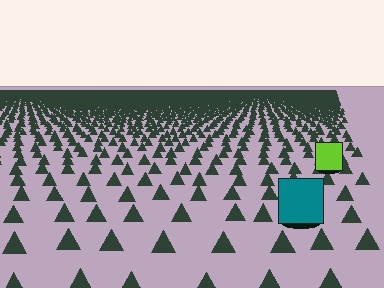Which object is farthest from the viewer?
The lime square is farthest from the viewer. It appears smaller and the ground texture around it is denser.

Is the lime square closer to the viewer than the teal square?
No. The teal square is closer — you can tell from the texture gradient: the ground texture is coarser near it.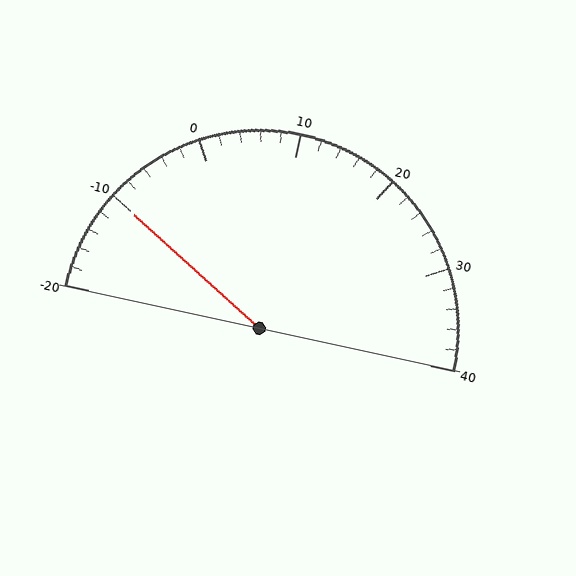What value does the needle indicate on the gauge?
The needle indicates approximately -10.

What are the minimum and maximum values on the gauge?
The gauge ranges from -20 to 40.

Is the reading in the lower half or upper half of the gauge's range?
The reading is in the lower half of the range (-20 to 40).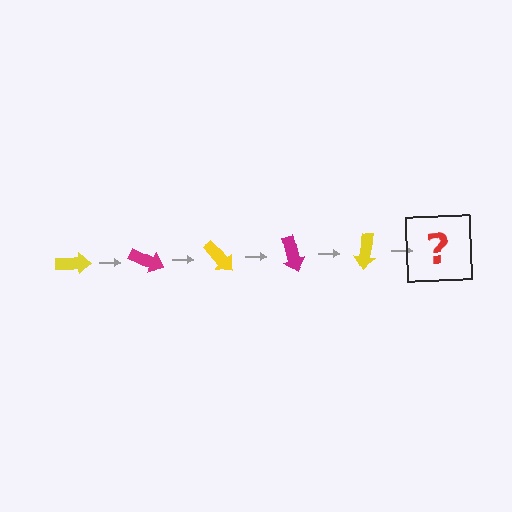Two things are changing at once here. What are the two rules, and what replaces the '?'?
The two rules are that it rotates 25 degrees each step and the color cycles through yellow and magenta. The '?' should be a magenta arrow, rotated 125 degrees from the start.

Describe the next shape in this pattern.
It should be a magenta arrow, rotated 125 degrees from the start.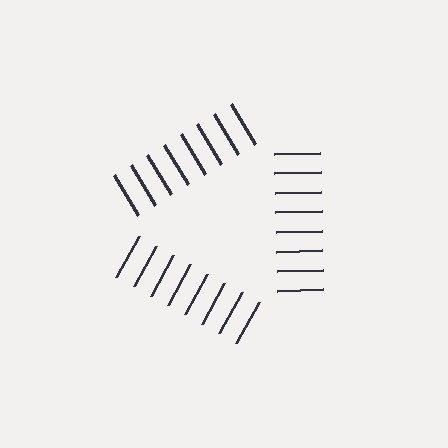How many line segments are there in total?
24 — 8 along each of the 3 edges.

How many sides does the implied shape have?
3 sides — the line-ends trace a triangle.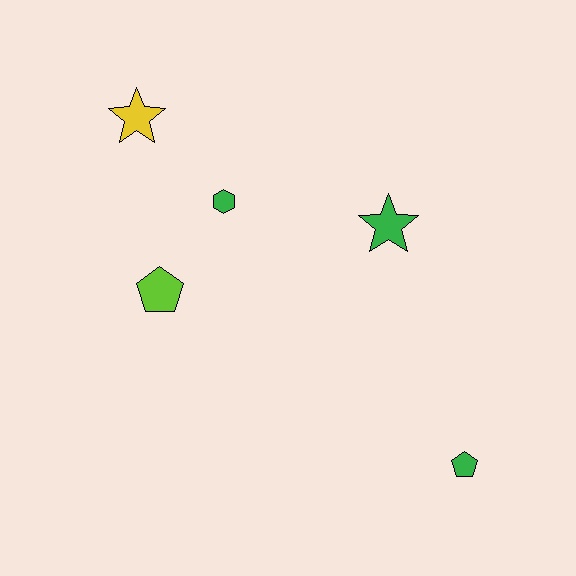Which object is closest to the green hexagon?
The lime pentagon is closest to the green hexagon.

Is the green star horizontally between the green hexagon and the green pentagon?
Yes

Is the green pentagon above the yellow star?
No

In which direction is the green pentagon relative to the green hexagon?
The green pentagon is below the green hexagon.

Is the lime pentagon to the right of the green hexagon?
No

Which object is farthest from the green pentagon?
The yellow star is farthest from the green pentagon.